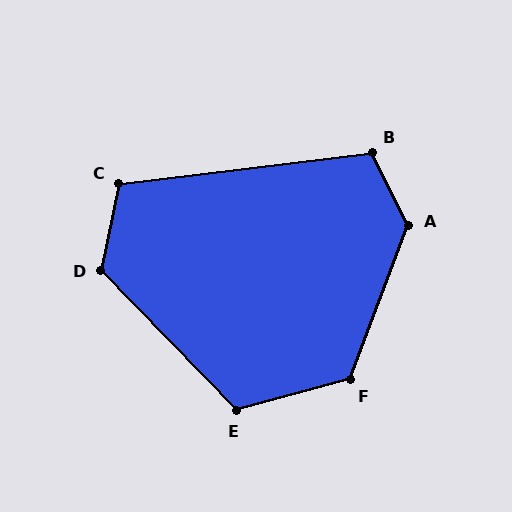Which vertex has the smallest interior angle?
C, at approximately 108 degrees.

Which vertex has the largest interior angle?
A, at approximately 133 degrees.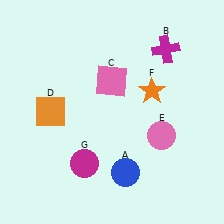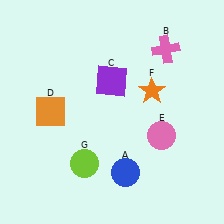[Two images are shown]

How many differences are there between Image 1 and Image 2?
There are 3 differences between the two images.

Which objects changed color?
B changed from magenta to pink. C changed from pink to purple. G changed from magenta to lime.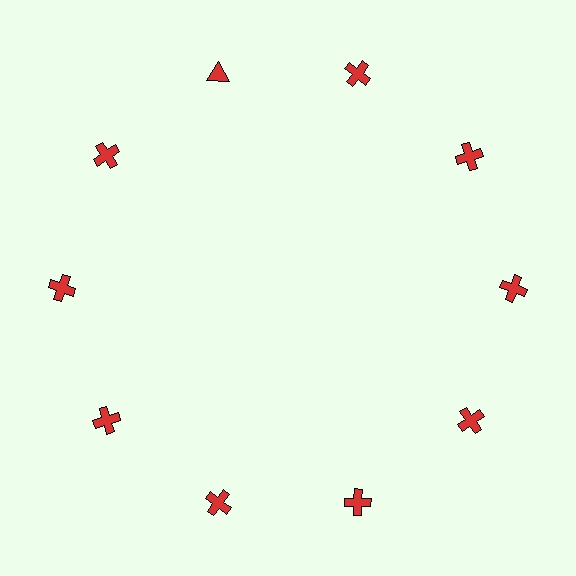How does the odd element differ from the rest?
It has a different shape: triangle instead of cross.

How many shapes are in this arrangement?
There are 10 shapes arranged in a ring pattern.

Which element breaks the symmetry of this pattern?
The red triangle at roughly the 11 o'clock position breaks the symmetry. All other shapes are red crosses.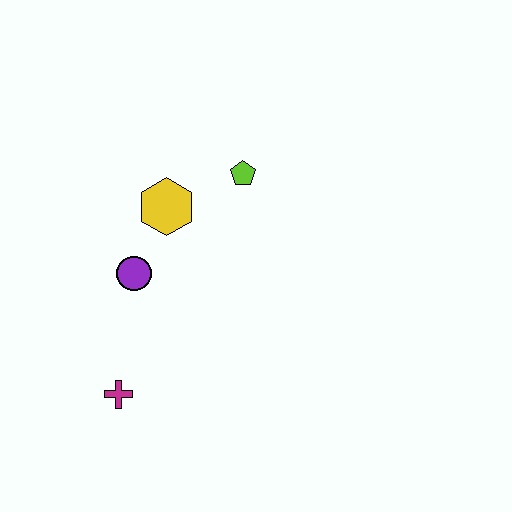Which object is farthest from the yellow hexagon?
The magenta cross is farthest from the yellow hexagon.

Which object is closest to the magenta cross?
The purple circle is closest to the magenta cross.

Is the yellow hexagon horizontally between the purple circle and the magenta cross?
No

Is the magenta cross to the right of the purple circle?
No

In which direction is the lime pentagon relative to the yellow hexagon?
The lime pentagon is to the right of the yellow hexagon.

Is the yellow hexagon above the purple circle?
Yes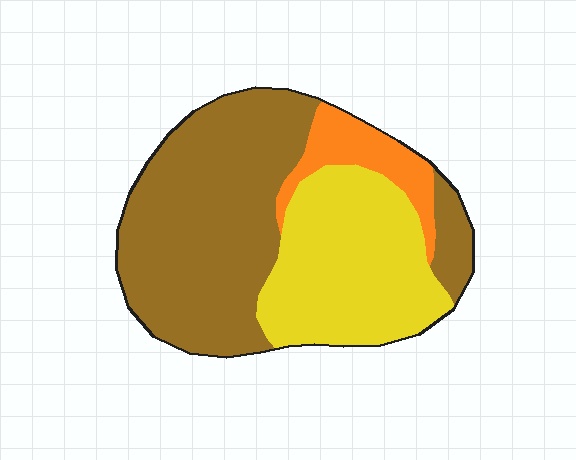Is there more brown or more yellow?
Brown.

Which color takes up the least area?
Orange, at roughly 10%.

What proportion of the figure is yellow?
Yellow takes up about one third (1/3) of the figure.